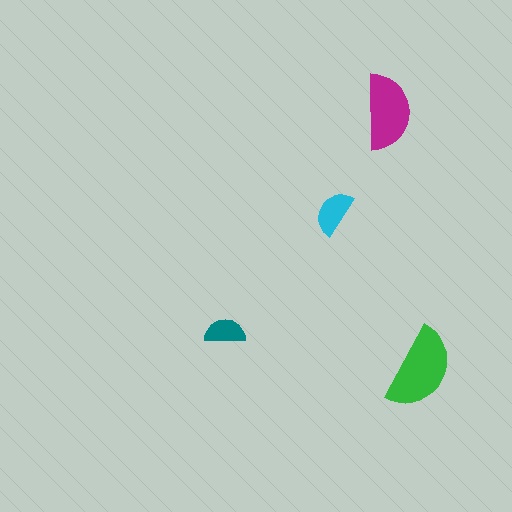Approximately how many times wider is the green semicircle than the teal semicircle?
About 2 times wider.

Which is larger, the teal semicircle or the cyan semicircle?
The cyan one.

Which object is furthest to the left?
The teal semicircle is leftmost.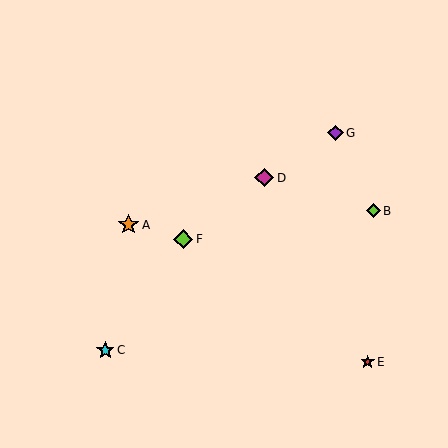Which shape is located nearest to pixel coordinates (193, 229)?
The lime diamond (labeled F) at (183, 239) is nearest to that location.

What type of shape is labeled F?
Shape F is a lime diamond.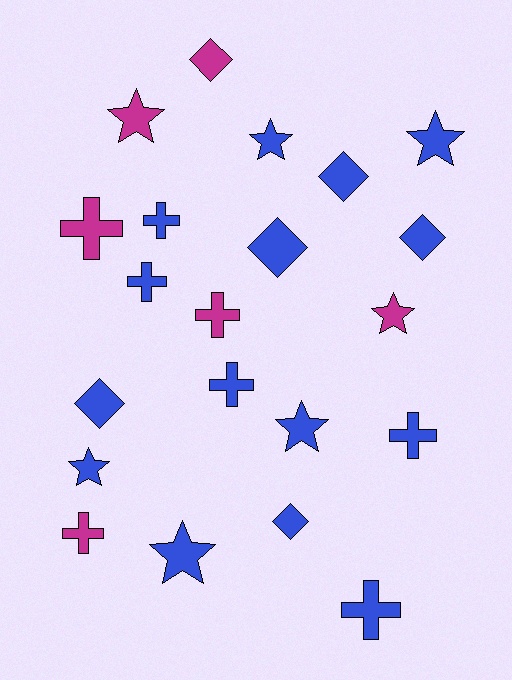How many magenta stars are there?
There are 2 magenta stars.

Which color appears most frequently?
Blue, with 15 objects.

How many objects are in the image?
There are 21 objects.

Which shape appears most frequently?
Cross, with 8 objects.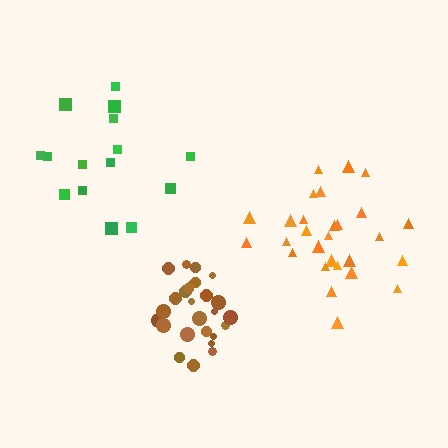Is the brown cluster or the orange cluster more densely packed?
Brown.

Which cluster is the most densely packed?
Brown.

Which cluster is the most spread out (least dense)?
Green.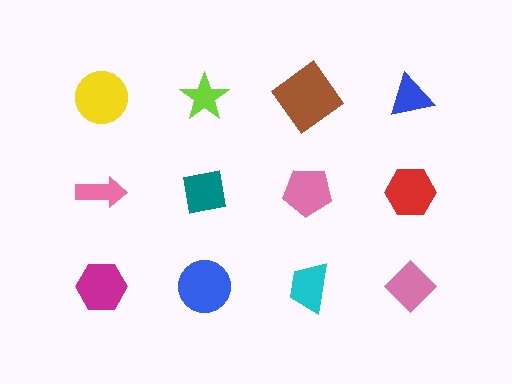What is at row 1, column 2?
A lime star.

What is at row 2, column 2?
A teal square.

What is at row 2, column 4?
A red hexagon.